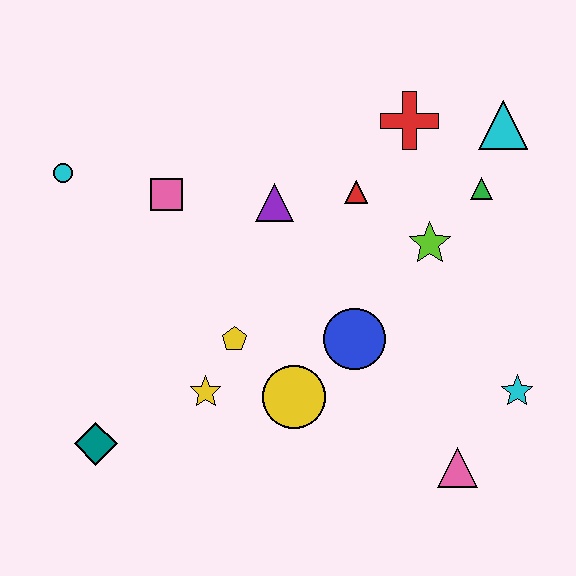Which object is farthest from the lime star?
The teal diamond is farthest from the lime star.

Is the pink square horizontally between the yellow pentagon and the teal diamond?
Yes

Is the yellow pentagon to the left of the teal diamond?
No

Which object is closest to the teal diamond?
The yellow star is closest to the teal diamond.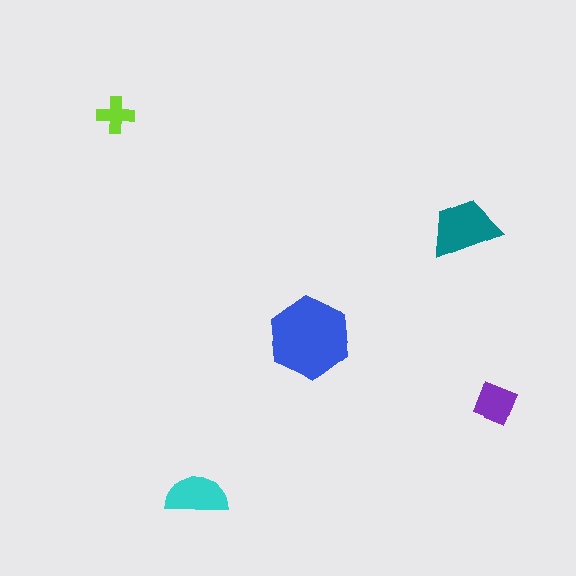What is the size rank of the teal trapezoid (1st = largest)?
2nd.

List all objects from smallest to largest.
The lime cross, the purple diamond, the cyan semicircle, the teal trapezoid, the blue hexagon.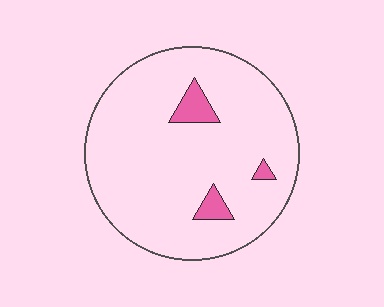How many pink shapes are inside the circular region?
3.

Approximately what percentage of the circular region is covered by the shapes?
Approximately 5%.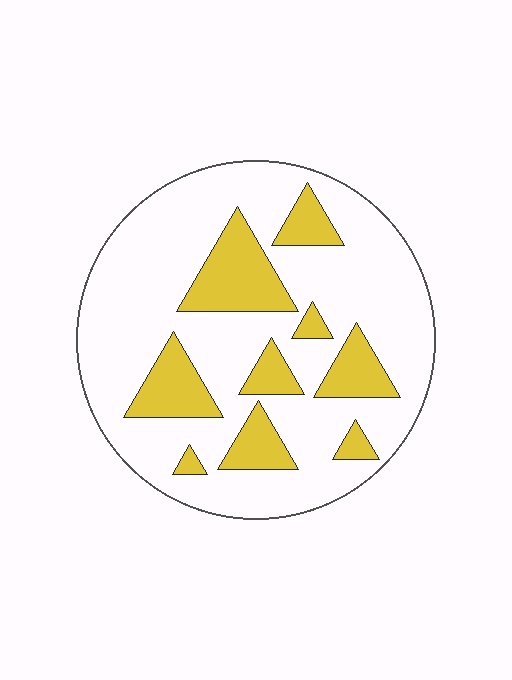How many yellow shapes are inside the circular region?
9.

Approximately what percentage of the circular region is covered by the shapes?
Approximately 25%.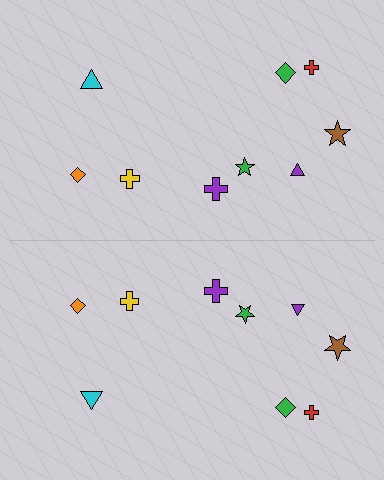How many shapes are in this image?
There are 18 shapes in this image.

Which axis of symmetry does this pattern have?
The pattern has a horizontal axis of symmetry running through the center of the image.